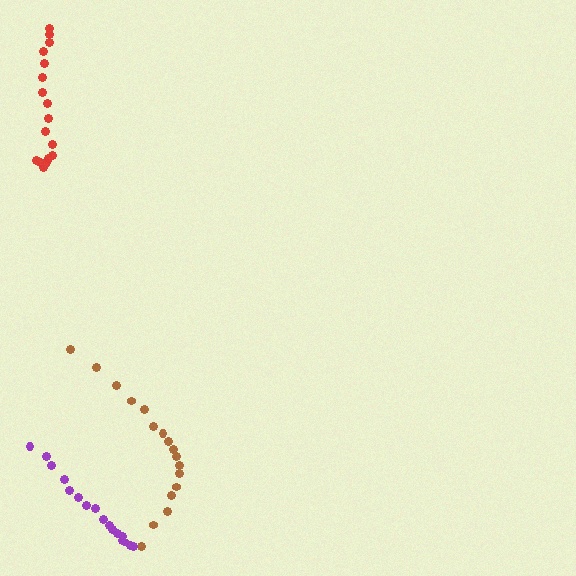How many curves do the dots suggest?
There are 3 distinct paths.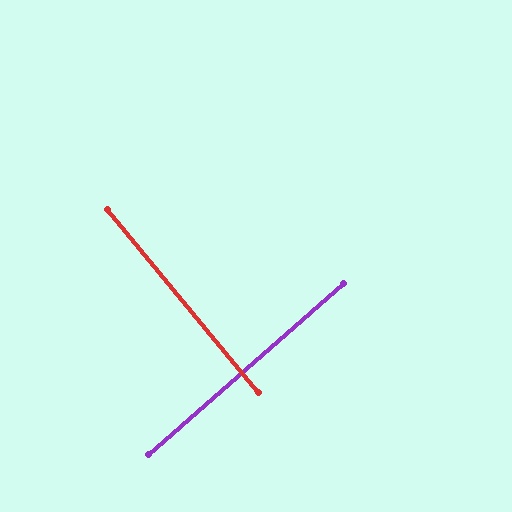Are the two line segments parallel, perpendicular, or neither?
Perpendicular — they meet at approximately 88°.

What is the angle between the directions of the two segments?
Approximately 88 degrees.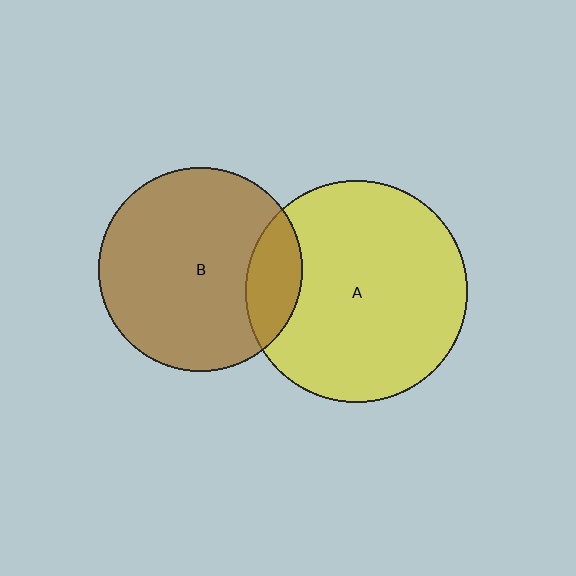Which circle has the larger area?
Circle A (yellow).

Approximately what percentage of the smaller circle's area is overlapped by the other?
Approximately 15%.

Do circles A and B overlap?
Yes.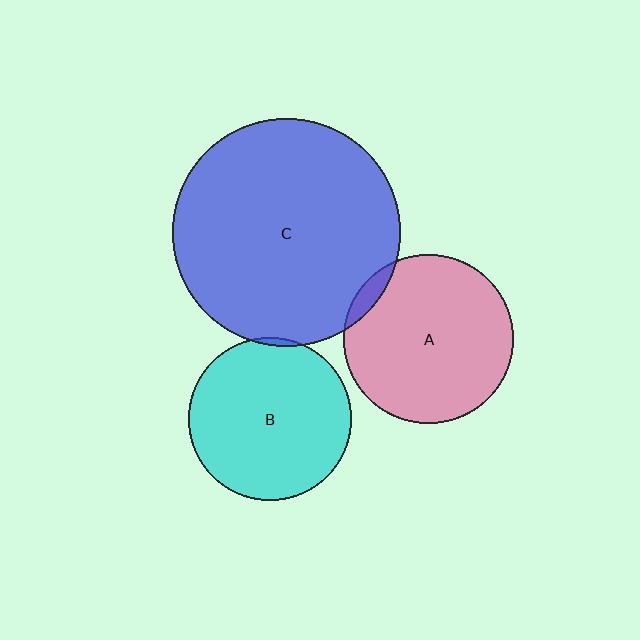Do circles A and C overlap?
Yes.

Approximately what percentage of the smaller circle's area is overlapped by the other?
Approximately 5%.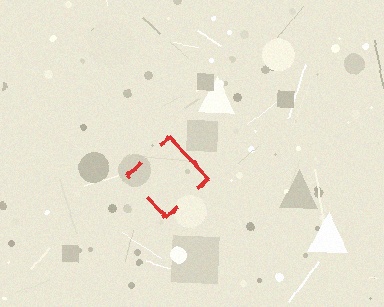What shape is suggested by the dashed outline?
The dashed outline suggests a diamond.